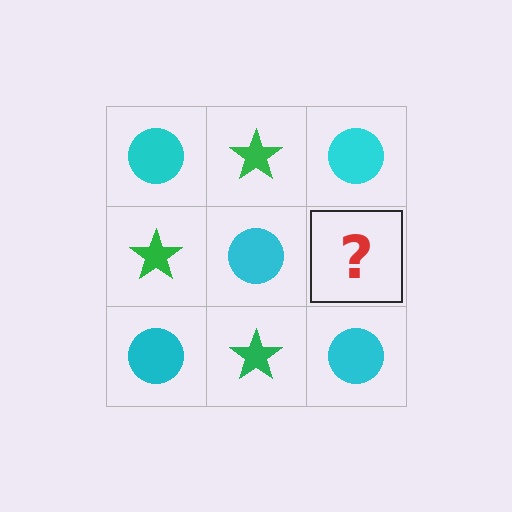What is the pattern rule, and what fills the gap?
The rule is that it alternates cyan circle and green star in a checkerboard pattern. The gap should be filled with a green star.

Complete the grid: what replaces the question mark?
The question mark should be replaced with a green star.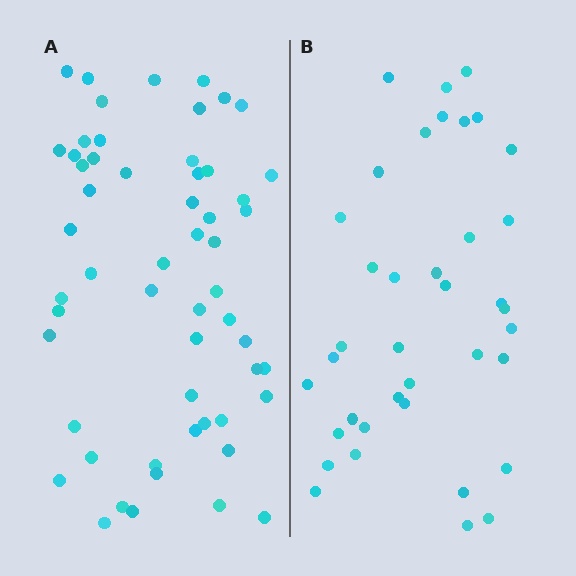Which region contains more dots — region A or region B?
Region A (the left region) has more dots.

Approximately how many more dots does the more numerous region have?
Region A has approximately 20 more dots than region B.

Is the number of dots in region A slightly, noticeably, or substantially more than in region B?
Region A has substantially more. The ratio is roughly 1.5 to 1.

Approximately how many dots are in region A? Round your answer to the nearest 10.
About 60 dots. (The exact count is 56, which rounds to 60.)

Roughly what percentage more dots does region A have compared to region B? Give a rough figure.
About 45% more.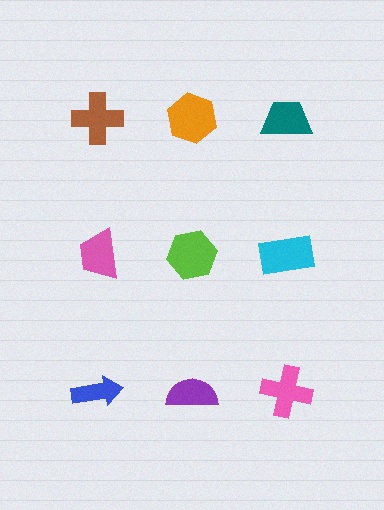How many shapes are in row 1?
3 shapes.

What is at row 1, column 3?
A teal trapezoid.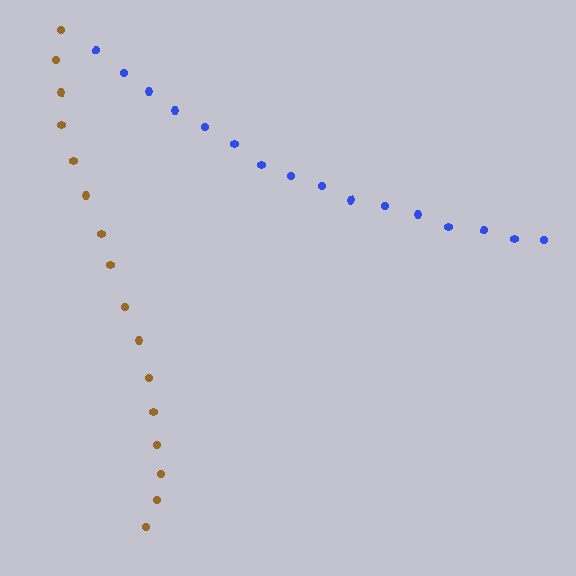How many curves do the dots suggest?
There are 2 distinct paths.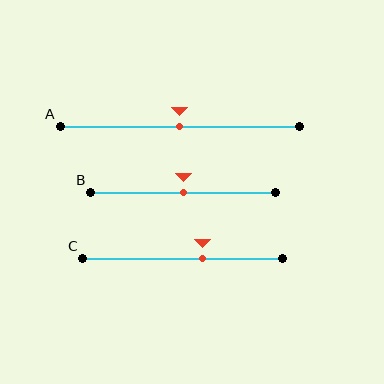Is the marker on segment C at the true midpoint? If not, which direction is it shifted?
No, the marker on segment C is shifted to the right by about 10% of the segment length.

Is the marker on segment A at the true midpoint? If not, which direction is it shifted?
Yes, the marker on segment A is at the true midpoint.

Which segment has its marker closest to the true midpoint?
Segment A has its marker closest to the true midpoint.